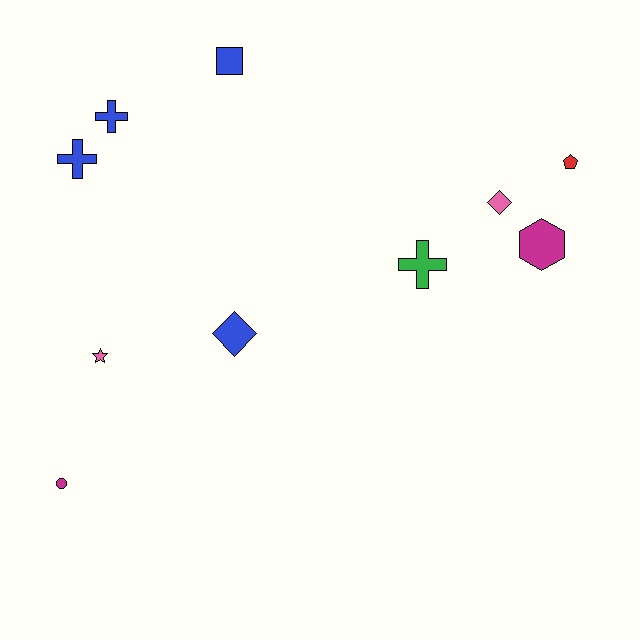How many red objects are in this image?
There is 1 red object.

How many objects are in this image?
There are 10 objects.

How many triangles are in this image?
There are no triangles.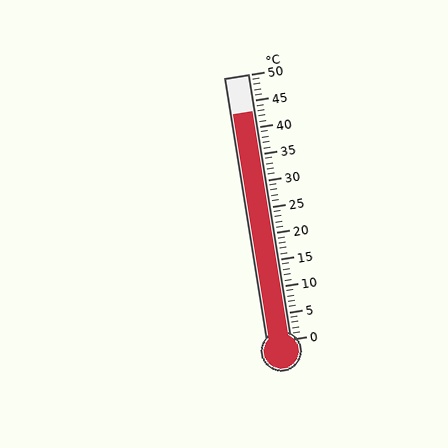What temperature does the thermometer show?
The thermometer shows approximately 43°C.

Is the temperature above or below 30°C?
The temperature is above 30°C.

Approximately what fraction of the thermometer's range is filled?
The thermometer is filled to approximately 85% of its range.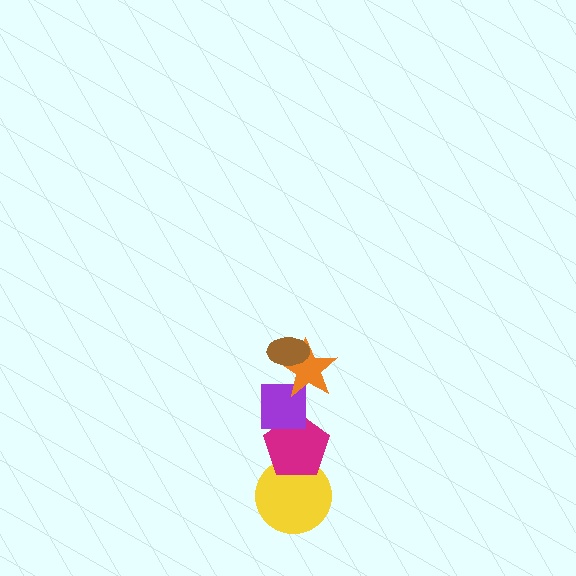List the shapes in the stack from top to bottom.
From top to bottom: the brown ellipse, the orange star, the purple square, the magenta pentagon, the yellow circle.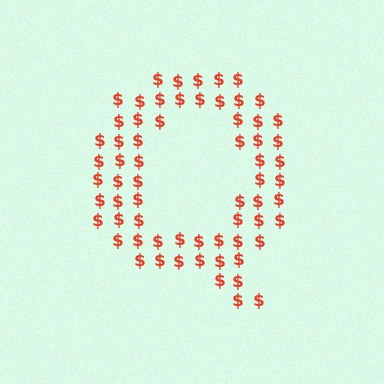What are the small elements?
The small elements are dollar signs.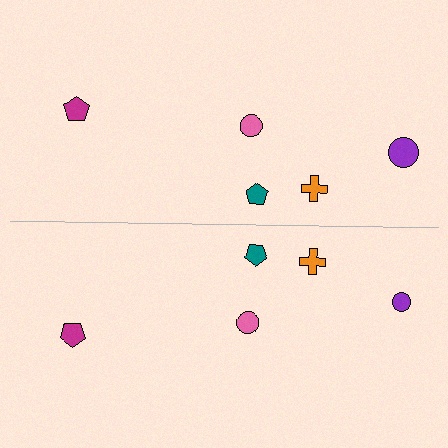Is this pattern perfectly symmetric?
No, the pattern is not perfectly symmetric. The purple circle on the bottom side has a different size than its mirror counterpart.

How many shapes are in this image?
There are 10 shapes in this image.